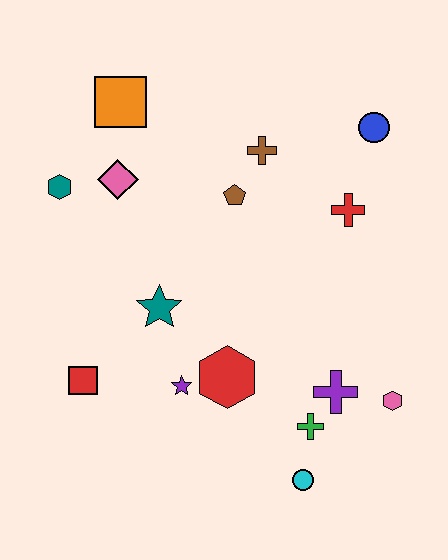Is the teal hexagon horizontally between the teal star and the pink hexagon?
No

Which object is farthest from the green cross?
The orange square is farthest from the green cross.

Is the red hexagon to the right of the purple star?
Yes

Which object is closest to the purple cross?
The green cross is closest to the purple cross.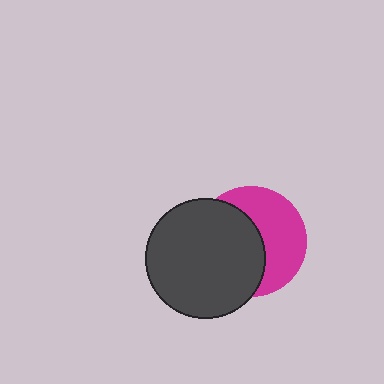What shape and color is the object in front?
The object in front is a dark gray circle.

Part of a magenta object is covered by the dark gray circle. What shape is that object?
It is a circle.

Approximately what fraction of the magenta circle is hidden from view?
Roughly 52% of the magenta circle is hidden behind the dark gray circle.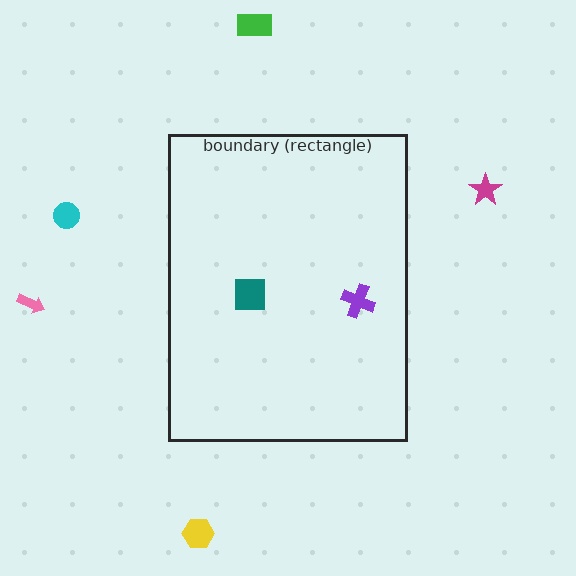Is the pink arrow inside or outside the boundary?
Outside.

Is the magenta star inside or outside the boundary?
Outside.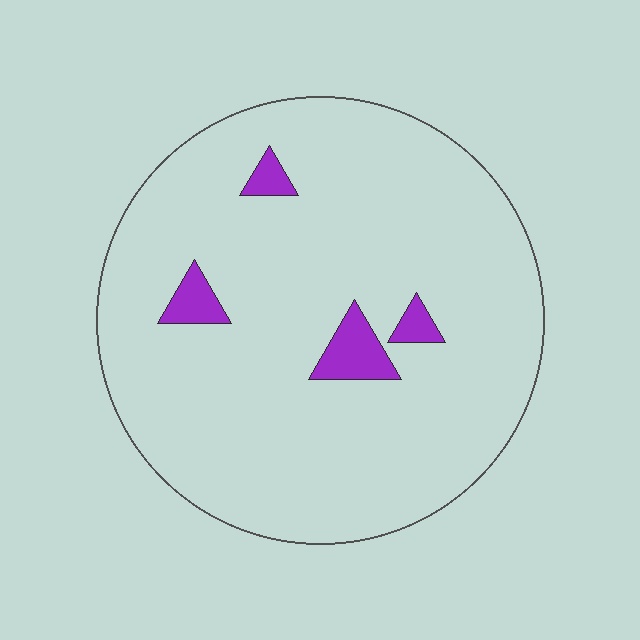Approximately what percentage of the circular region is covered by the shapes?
Approximately 5%.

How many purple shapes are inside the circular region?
4.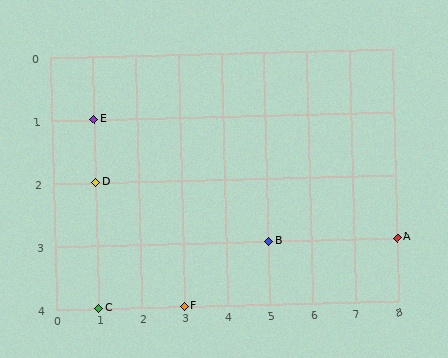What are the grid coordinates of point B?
Point B is at grid coordinates (5, 3).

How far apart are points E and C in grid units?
Points E and C are 3 rows apart.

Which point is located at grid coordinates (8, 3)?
Point A is at (8, 3).